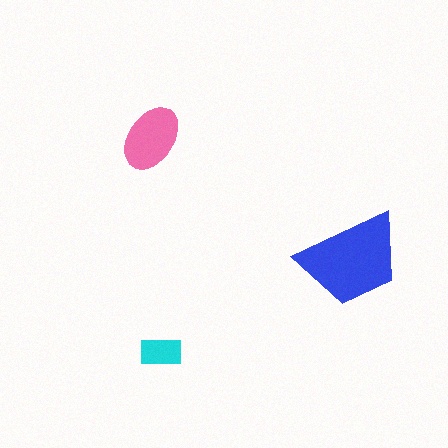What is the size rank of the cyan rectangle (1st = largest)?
3rd.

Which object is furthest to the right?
The blue trapezoid is rightmost.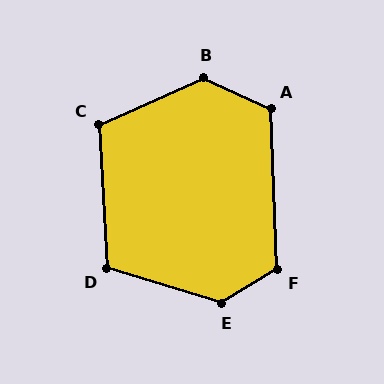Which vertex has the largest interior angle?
E, at approximately 132 degrees.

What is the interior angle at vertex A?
Approximately 117 degrees (obtuse).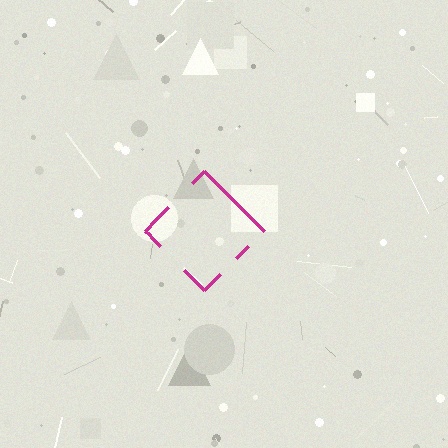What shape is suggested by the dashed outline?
The dashed outline suggests a diamond.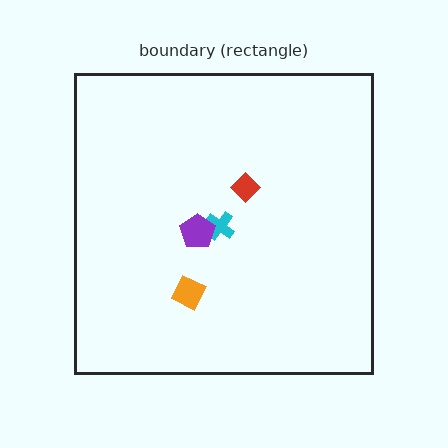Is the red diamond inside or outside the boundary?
Inside.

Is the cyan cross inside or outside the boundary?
Inside.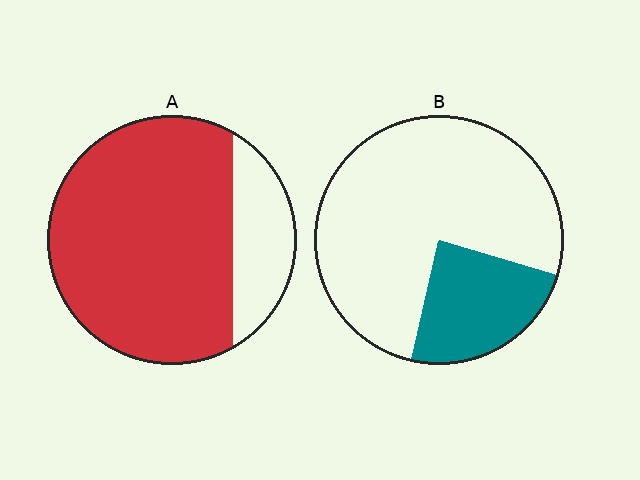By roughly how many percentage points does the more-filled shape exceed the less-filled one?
By roughly 55 percentage points (A over B).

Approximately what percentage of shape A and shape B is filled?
A is approximately 80% and B is approximately 25%.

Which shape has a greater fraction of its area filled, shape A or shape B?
Shape A.